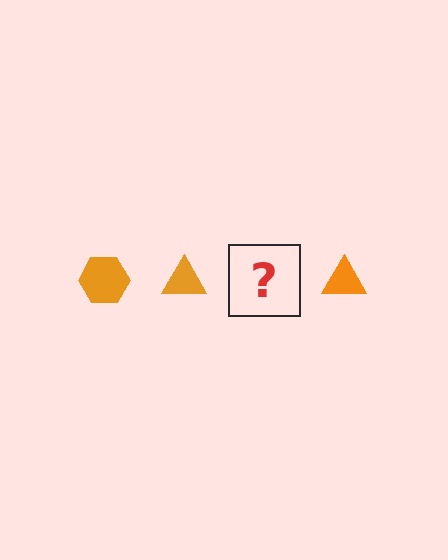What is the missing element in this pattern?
The missing element is an orange hexagon.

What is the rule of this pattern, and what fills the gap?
The rule is that the pattern cycles through hexagon, triangle shapes in orange. The gap should be filled with an orange hexagon.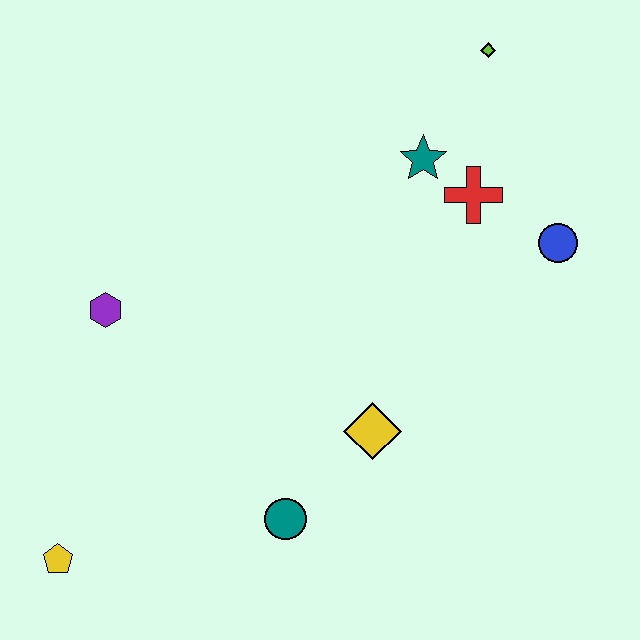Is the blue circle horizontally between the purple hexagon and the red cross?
No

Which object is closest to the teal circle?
The yellow diamond is closest to the teal circle.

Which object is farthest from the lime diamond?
The yellow pentagon is farthest from the lime diamond.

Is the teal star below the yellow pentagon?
No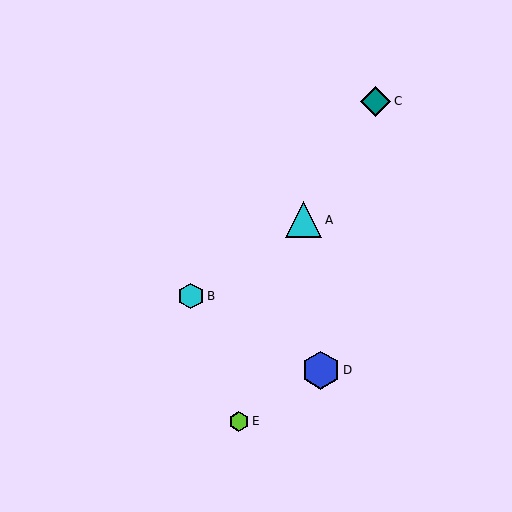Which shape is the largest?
The blue hexagon (labeled D) is the largest.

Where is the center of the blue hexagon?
The center of the blue hexagon is at (321, 370).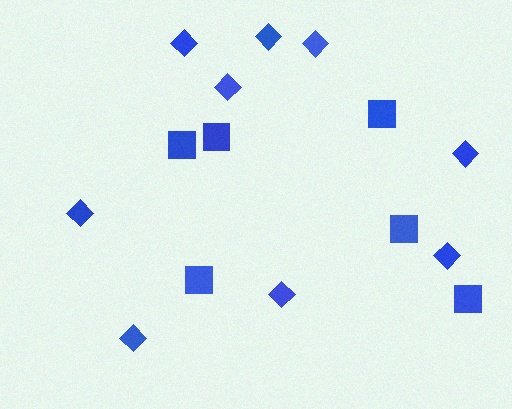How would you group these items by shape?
There are 2 groups: one group of diamonds (9) and one group of squares (6).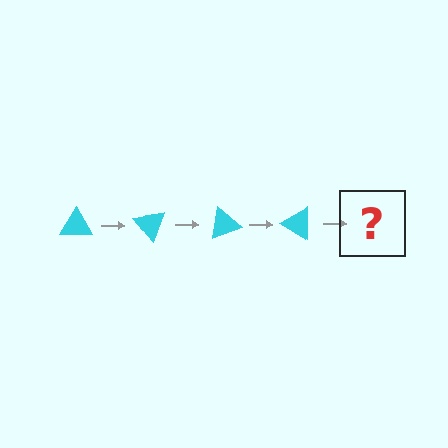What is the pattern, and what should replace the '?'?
The pattern is that the triangle rotates 50 degrees each step. The '?' should be a cyan triangle rotated 200 degrees.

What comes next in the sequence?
The next element should be a cyan triangle rotated 200 degrees.